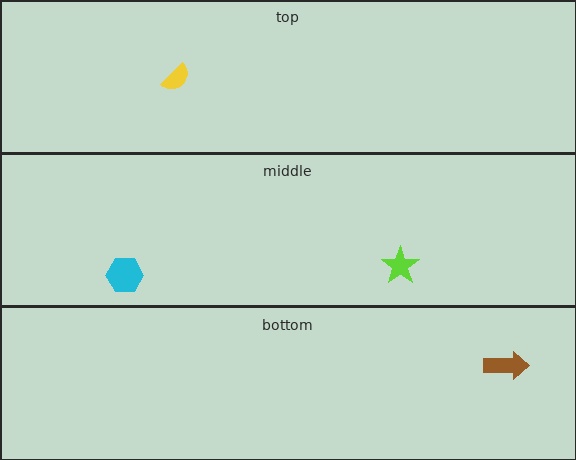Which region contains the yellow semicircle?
The top region.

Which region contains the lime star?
The middle region.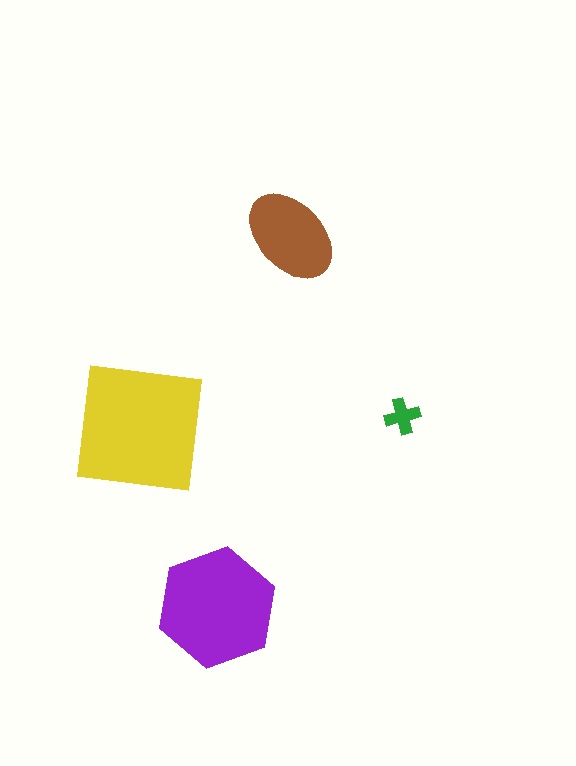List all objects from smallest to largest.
The green cross, the brown ellipse, the purple hexagon, the yellow square.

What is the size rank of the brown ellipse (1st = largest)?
3rd.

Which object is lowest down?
The purple hexagon is bottommost.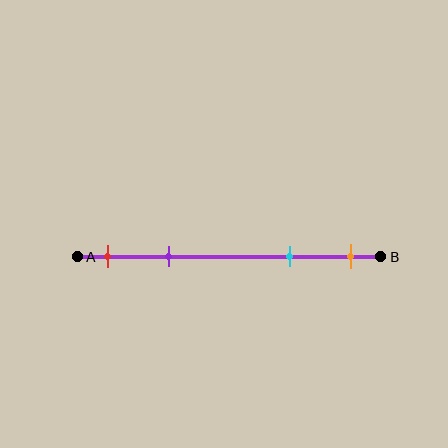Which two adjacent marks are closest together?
The red and purple marks are the closest adjacent pair.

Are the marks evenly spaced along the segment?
No, the marks are not evenly spaced.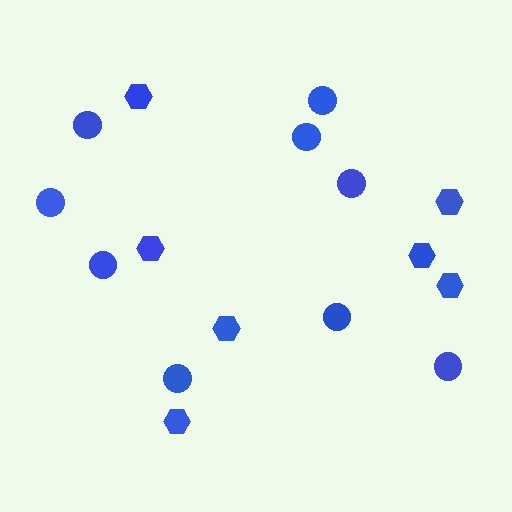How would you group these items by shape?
There are 2 groups: one group of circles (9) and one group of hexagons (7).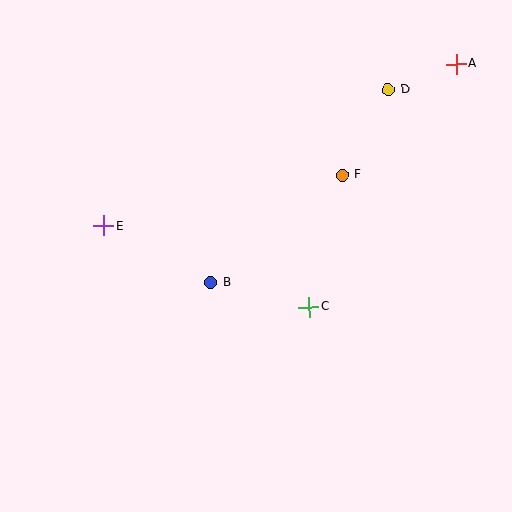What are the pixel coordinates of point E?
Point E is at (104, 226).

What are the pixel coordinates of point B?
Point B is at (210, 283).